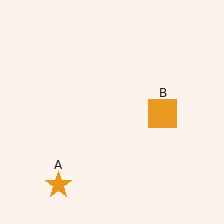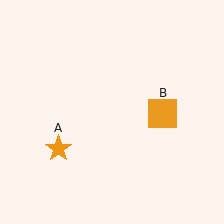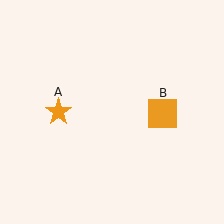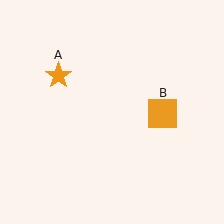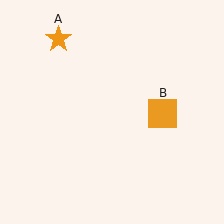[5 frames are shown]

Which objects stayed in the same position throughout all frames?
Orange square (object B) remained stationary.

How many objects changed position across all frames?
1 object changed position: orange star (object A).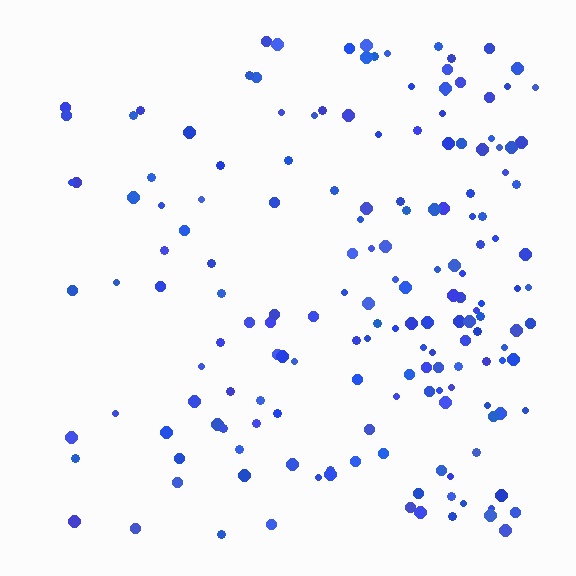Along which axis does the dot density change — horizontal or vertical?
Horizontal.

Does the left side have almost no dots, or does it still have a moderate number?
Still a moderate number, just noticeably fewer than the right.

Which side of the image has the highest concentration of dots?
The right.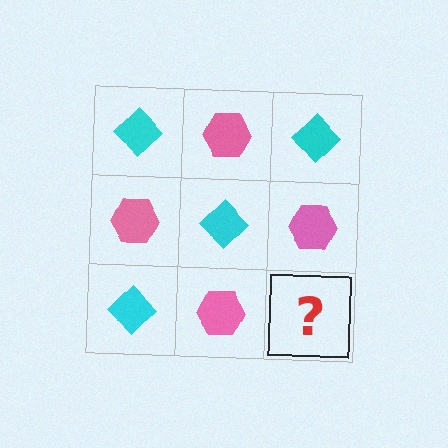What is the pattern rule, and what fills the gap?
The rule is that it alternates cyan diamond and pink hexagon in a checkerboard pattern. The gap should be filled with a cyan diamond.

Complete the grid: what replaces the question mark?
The question mark should be replaced with a cyan diamond.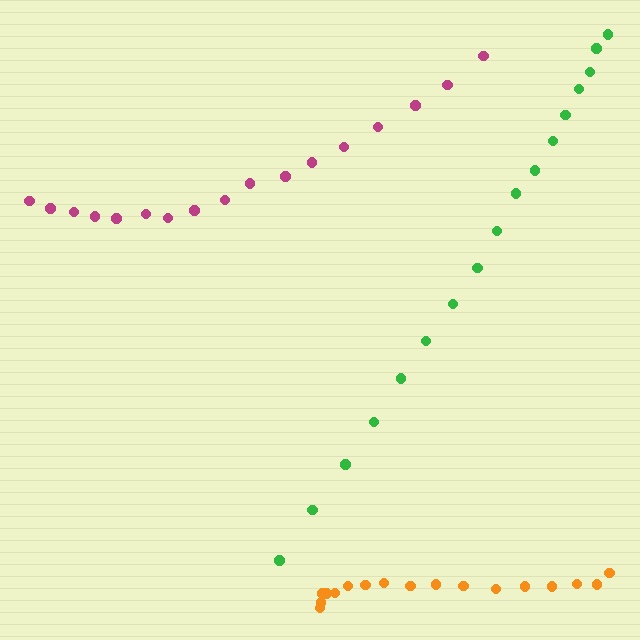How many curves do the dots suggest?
There are 3 distinct paths.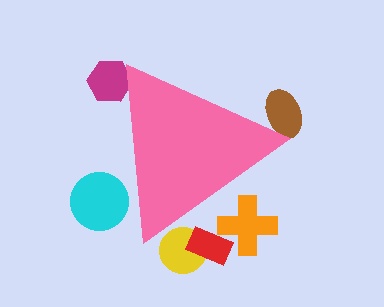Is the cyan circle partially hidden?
Yes, the cyan circle is partially hidden behind the pink triangle.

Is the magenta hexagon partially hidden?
Yes, the magenta hexagon is partially hidden behind the pink triangle.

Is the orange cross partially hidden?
Yes, the orange cross is partially hidden behind the pink triangle.